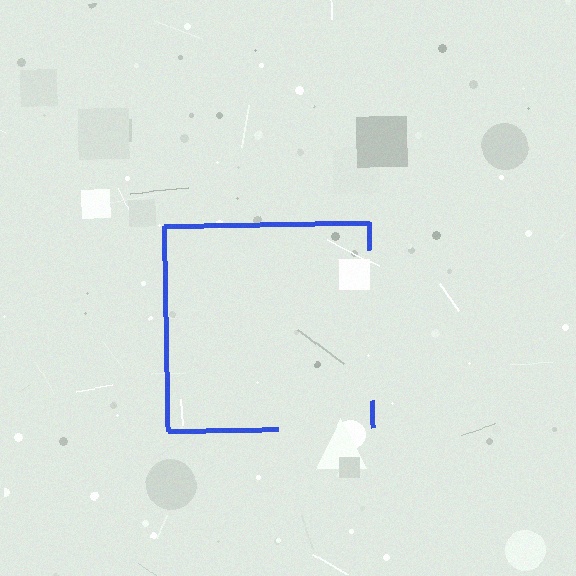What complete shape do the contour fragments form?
The contour fragments form a square.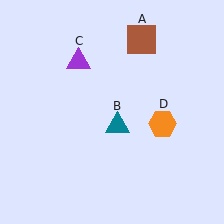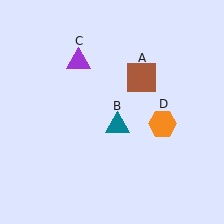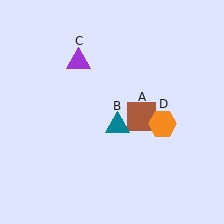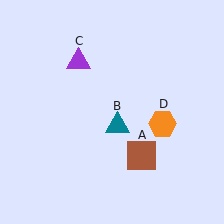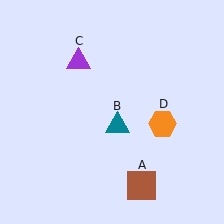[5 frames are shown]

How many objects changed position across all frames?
1 object changed position: brown square (object A).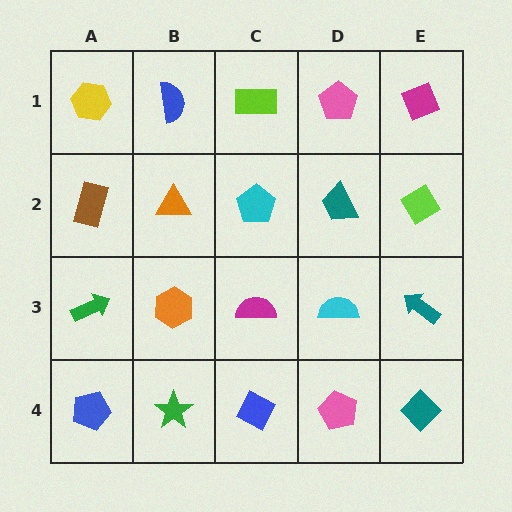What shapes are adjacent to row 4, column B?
An orange hexagon (row 3, column B), a blue pentagon (row 4, column A), a blue diamond (row 4, column C).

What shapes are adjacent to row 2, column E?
A magenta diamond (row 1, column E), a teal arrow (row 3, column E), a teal trapezoid (row 2, column D).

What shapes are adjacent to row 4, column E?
A teal arrow (row 3, column E), a pink pentagon (row 4, column D).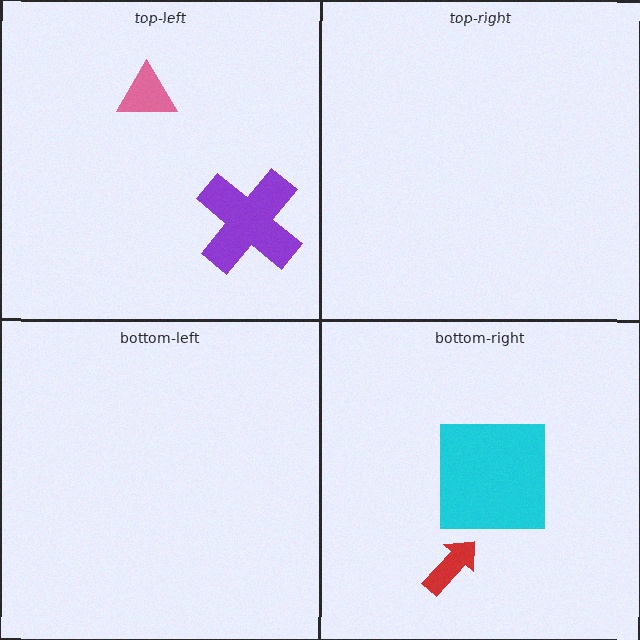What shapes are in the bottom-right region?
The red arrow, the cyan square.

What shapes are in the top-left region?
The purple cross, the pink triangle.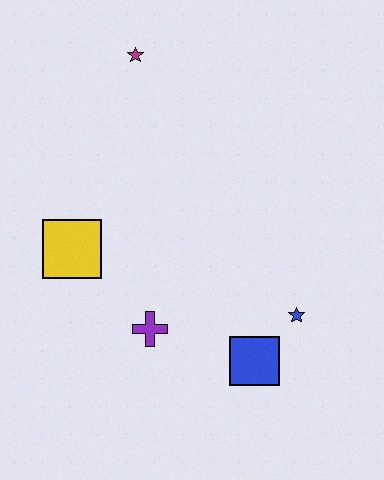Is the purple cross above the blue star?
No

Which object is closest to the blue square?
The blue star is closest to the blue square.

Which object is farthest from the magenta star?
The blue square is farthest from the magenta star.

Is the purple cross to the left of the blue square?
Yes